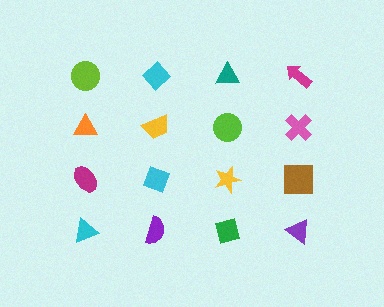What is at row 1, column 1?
A lime circle.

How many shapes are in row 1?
4 shapes.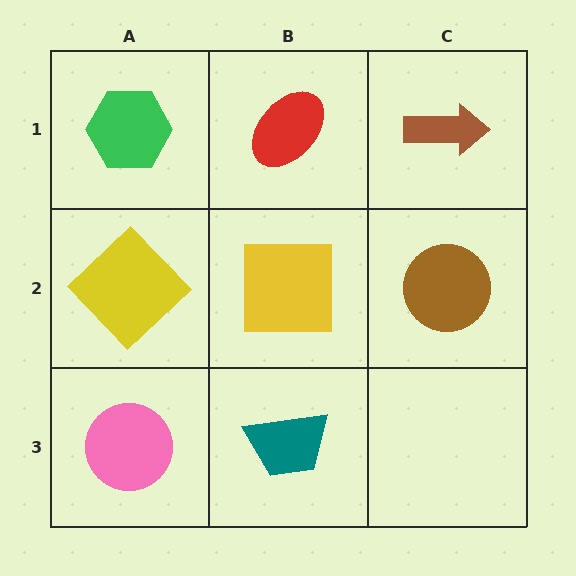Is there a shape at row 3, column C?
No, that cell is empty.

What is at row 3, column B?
A teal trapezoid.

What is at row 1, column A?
A green hexagon.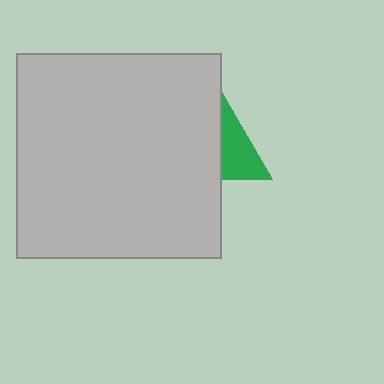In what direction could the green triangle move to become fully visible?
The green triangle could move right. That would shift it out from behind the light gray square entirely.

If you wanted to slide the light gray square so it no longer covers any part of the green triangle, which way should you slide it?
Slide it left — that is the most direct way to separate the two shapes.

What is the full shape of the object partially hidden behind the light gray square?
The partially hidden object is a green triangle.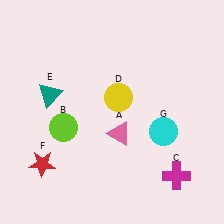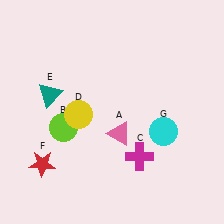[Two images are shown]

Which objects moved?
The objects that moved are: the magenta cross (C), the yellow circle (D).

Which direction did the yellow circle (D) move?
The yellow circle (D) moved left.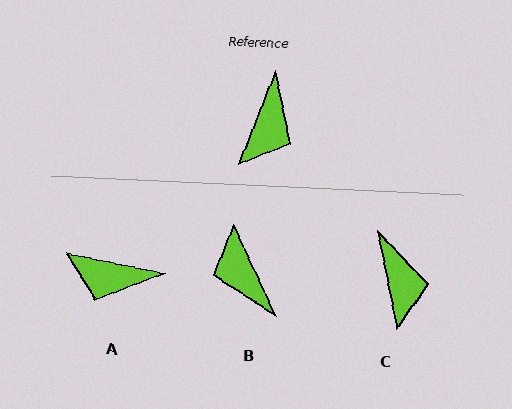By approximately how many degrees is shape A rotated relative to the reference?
Approximately 81 degrees clockwise.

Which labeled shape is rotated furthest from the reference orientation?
B, about 134 degrees away.